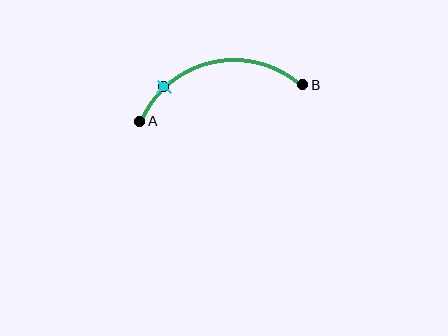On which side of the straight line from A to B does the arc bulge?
The arc bulges above the straight line connecting A and B.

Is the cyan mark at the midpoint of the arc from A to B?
No. The cyan mark lies on the arc but is closer to endpoint A. The arc midpoint would be at the point on the curve equidistant along the arc from both A and B.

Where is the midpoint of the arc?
The arc midpoint is the point on the curve farthest from the straight line joining A and B. It sits above that line.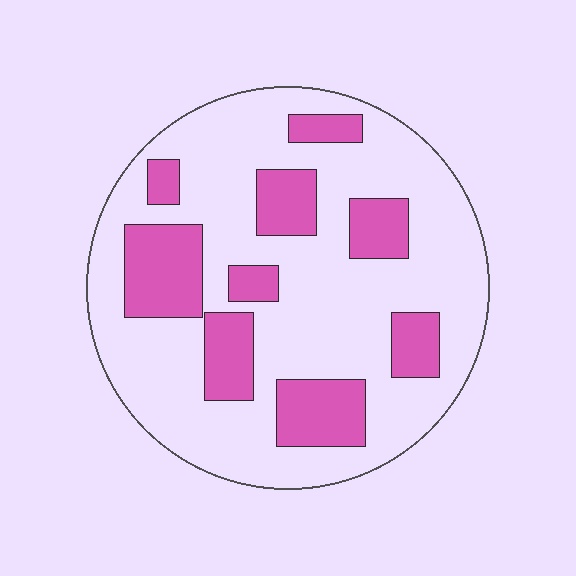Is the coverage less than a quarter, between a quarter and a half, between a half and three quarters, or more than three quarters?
Between a quarter and a half.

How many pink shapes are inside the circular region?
9.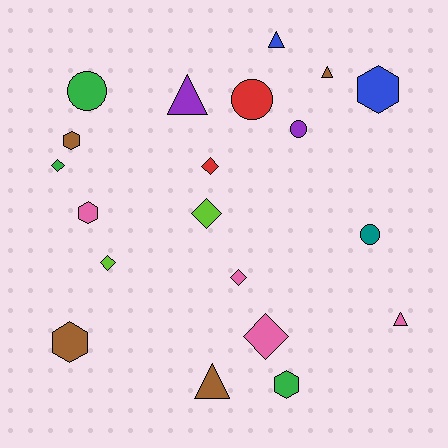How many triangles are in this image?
There are 5 triangles.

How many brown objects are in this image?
There are 4 brown objects.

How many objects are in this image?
There are 20 objects.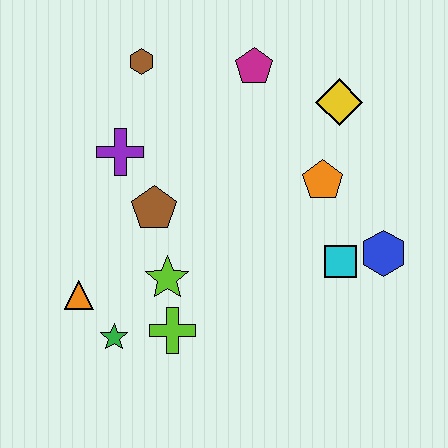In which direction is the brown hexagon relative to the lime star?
The brown hexagon is above the lime star.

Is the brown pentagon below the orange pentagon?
Yes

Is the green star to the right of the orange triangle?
Yes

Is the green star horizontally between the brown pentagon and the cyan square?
No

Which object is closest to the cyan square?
The blue hexagon is closest to the cyan square.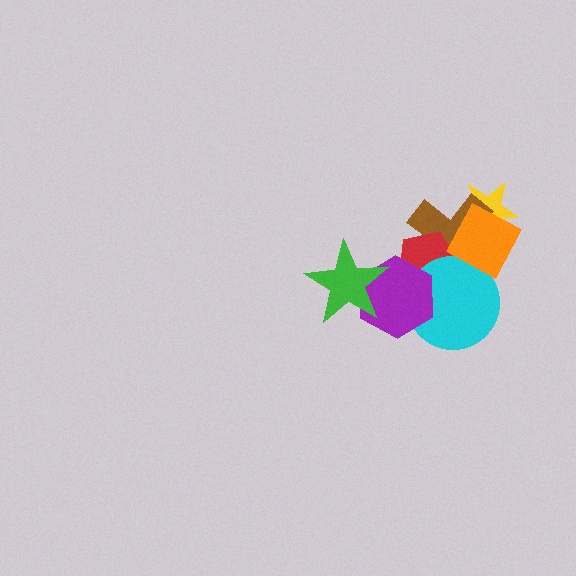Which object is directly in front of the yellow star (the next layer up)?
The brown cross is directly in front of the yellow star.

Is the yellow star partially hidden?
Yes, it is partially covered by another shape.